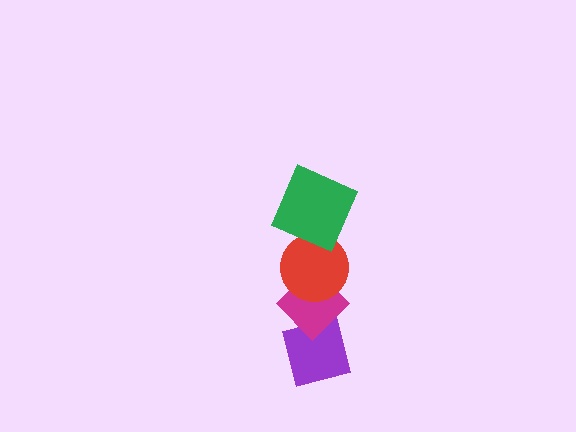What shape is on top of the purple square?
The magenta diamond is on top of the purple square.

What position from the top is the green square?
The green square is 1st from the top.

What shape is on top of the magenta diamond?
The red circle is on top of the magenta diamond.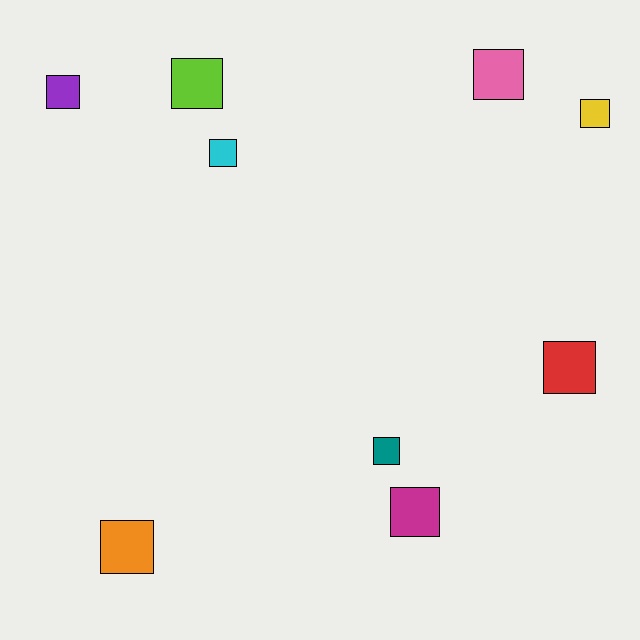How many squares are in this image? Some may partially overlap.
There are 9 squares.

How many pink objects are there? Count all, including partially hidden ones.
There is 1 pink object.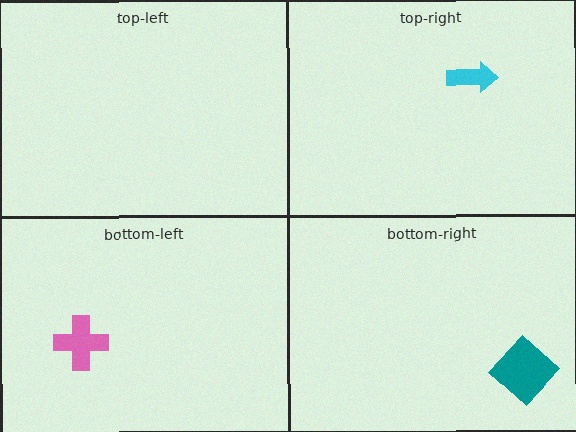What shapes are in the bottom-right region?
The teal diamond.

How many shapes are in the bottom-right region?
1.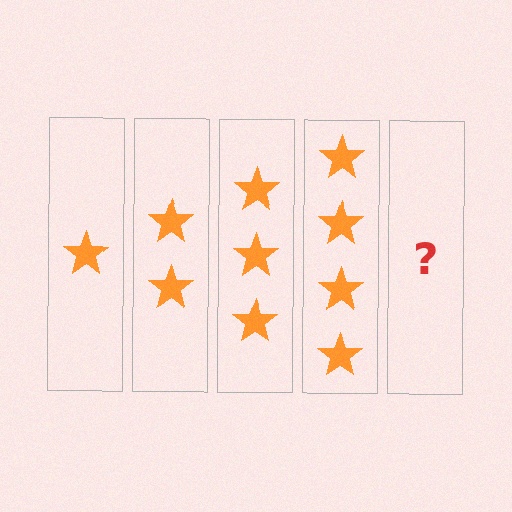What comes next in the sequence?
The next element should be 5 stars.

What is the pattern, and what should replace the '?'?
The pattern is that each step adds one more star. The '?' should be 5 stars.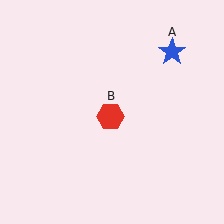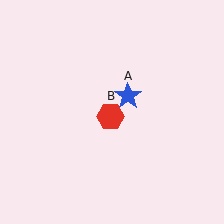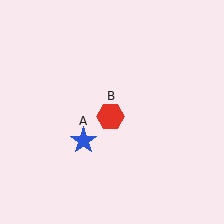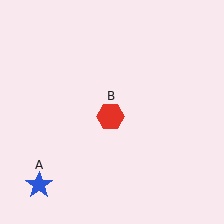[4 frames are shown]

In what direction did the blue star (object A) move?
The blue star (object A) moved down and to the left.